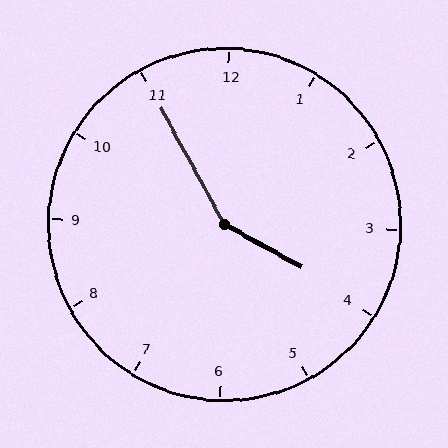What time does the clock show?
3:55.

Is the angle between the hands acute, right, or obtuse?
It is obtuse.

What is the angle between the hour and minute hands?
Approximately 148 degrees.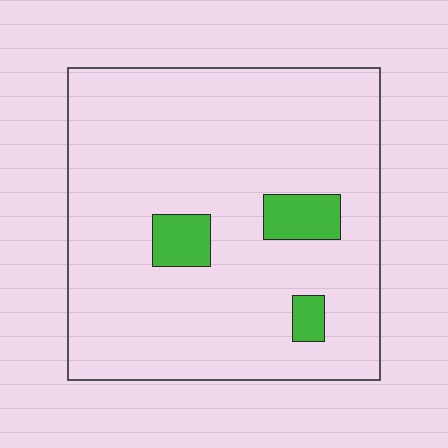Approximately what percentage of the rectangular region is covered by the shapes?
Approximately 10%.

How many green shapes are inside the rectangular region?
3.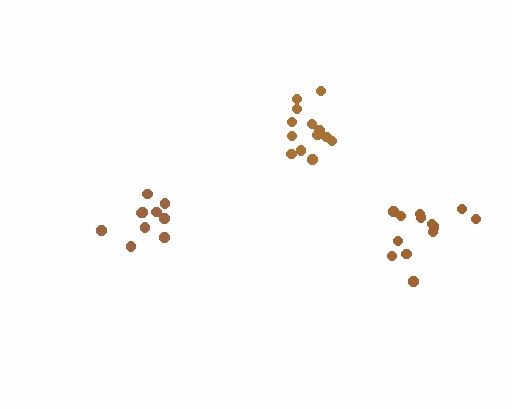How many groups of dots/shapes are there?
There are 3 groups.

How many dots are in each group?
Group 1: 15 dots, Group 2: 13 dots, Group 3: 10 dots (38 total).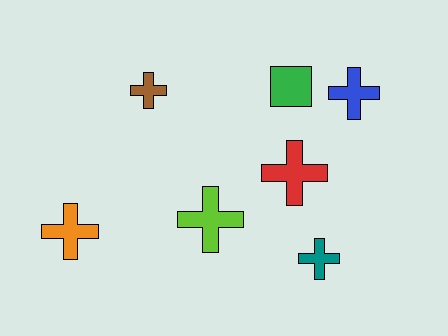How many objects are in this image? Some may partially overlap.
There are 7 objects.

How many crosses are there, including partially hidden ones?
There are 6 crosses.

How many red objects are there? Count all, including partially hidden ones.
There is 1 red object.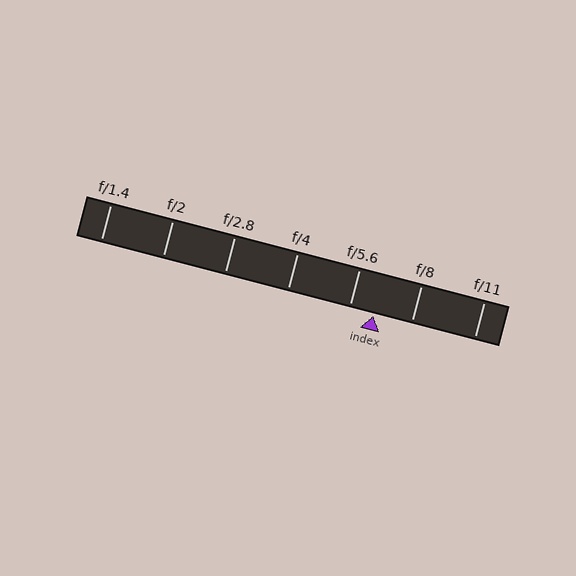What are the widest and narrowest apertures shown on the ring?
The widest aperture shown is f/1.4 and the narrowest is f/11.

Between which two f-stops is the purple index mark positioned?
The index mark is between f/5.6 and f/8.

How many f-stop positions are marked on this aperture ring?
There are 7 f-stop positions marked.